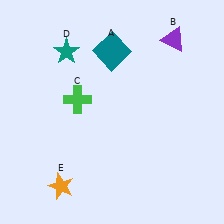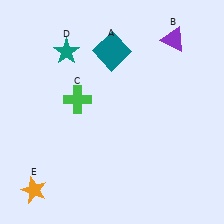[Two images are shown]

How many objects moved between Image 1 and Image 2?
1 object moved between the two images.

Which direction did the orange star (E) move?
The orange star (E) moved left.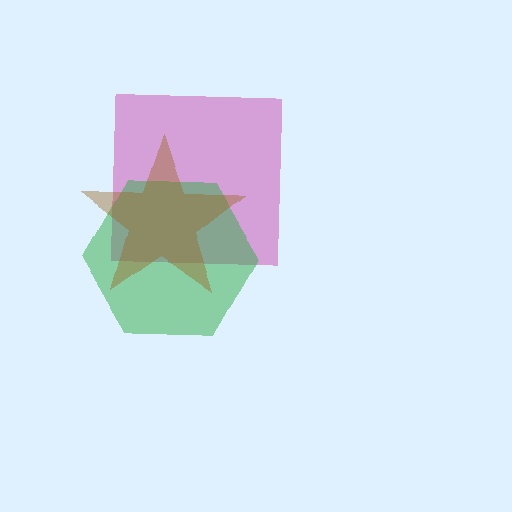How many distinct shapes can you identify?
There are 3 distinct shapes: a magenta square, a green hexagon, a brown star.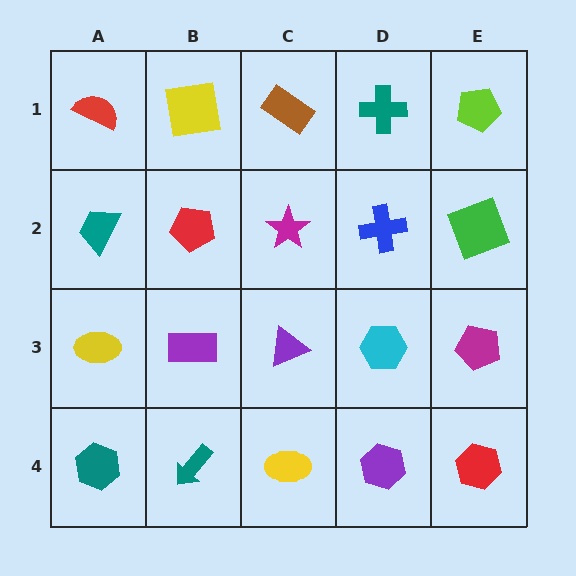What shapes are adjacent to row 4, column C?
A purple triangle (row 3, column C), a teal arrow (row 4, column B), a purple hexagon (row 4, column D).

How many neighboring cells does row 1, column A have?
2.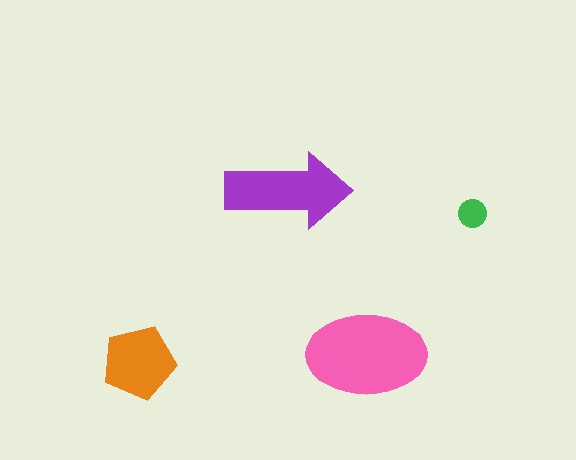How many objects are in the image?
There are 4 objects in the image.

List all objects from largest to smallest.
The pink ellipse, the purple arrow, the orange pentagon, the green circle.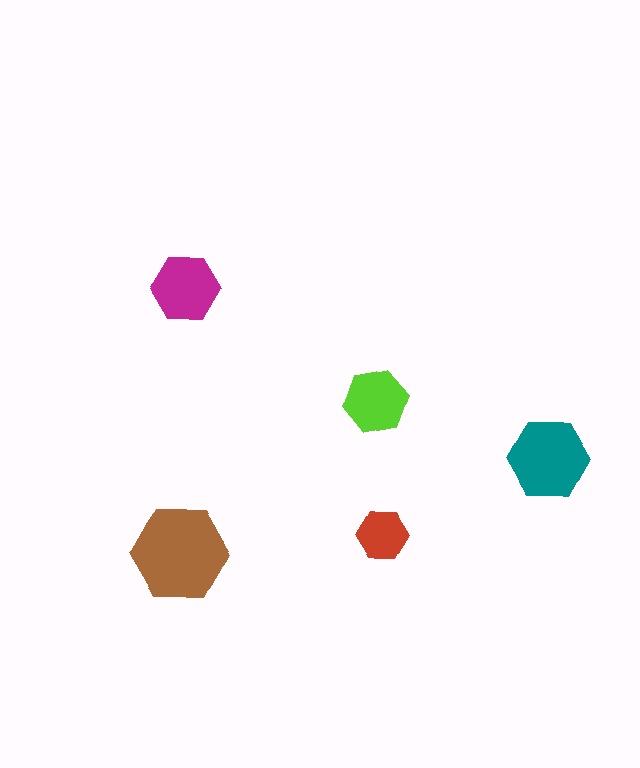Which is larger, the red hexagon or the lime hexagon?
The lime one.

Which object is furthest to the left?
The magenta hexagon is leftmost.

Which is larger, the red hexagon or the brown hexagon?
The brown one.